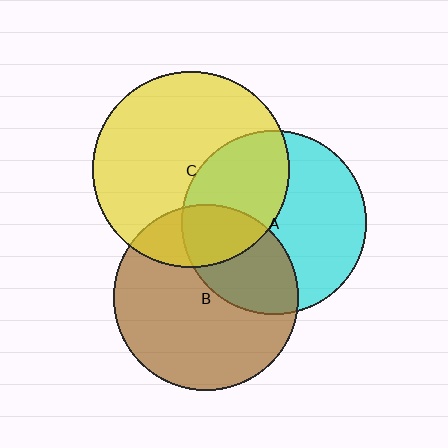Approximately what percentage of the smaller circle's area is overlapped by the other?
Approximately 20%.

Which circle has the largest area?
Circle C (yellow).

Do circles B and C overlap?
Yes.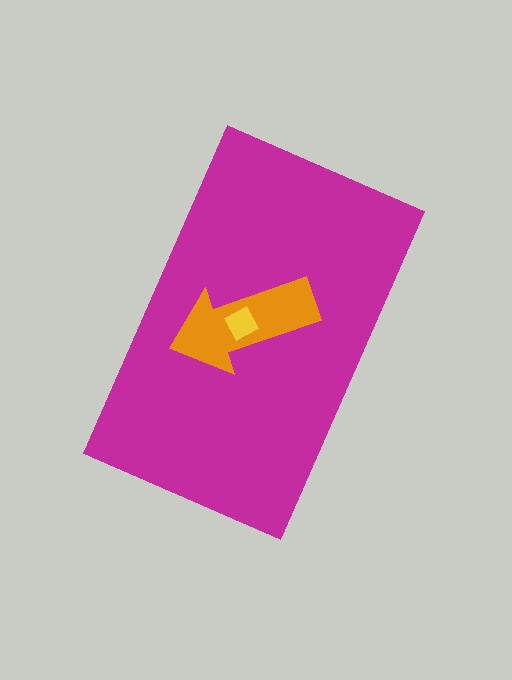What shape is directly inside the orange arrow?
The yellow square.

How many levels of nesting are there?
3.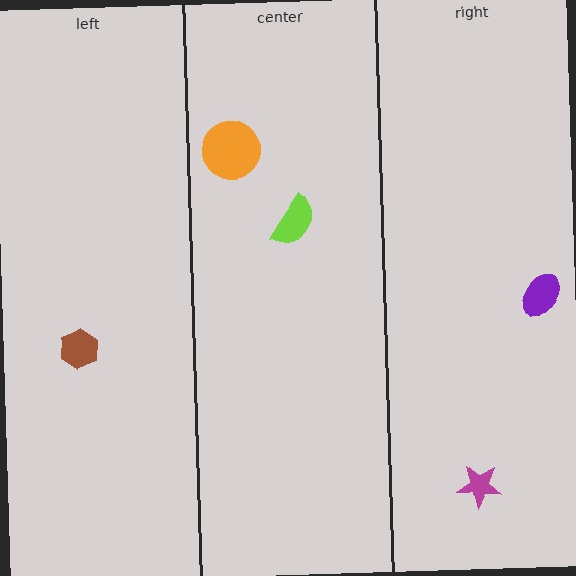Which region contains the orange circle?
The center region.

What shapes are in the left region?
The brown hexagon.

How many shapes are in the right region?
2.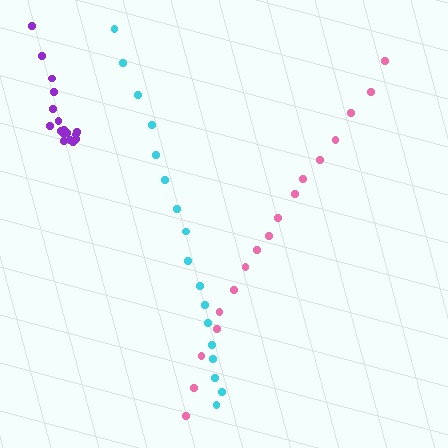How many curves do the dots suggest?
There are 3 distinct paths.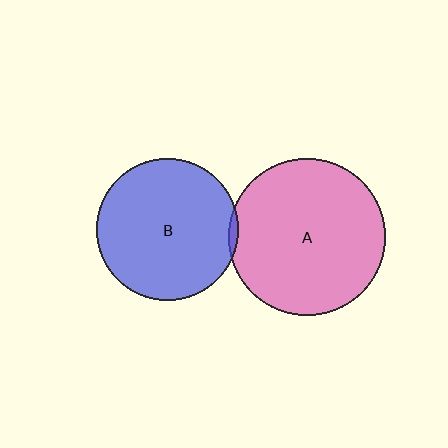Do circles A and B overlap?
Yes.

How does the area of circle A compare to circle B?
Approximately 1.2 times.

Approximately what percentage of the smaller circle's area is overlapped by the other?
Approximately 5%.